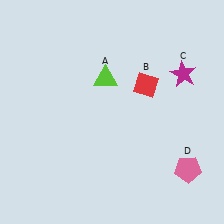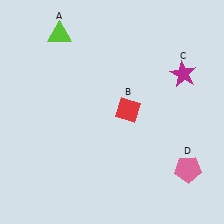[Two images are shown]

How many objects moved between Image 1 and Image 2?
2 objects moved between the two images.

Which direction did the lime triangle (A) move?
The lime triangle (A) moved left.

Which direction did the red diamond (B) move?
The red diamond (B) moved down.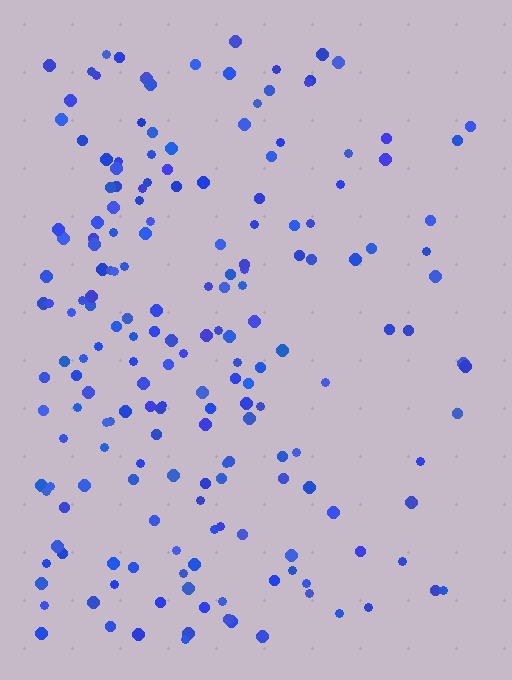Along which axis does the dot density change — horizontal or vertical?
Horizontal.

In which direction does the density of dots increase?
From right to left, with the left side densest.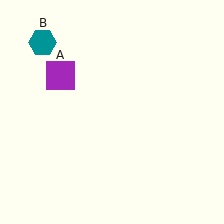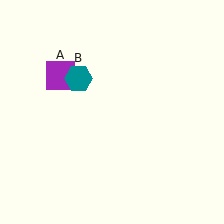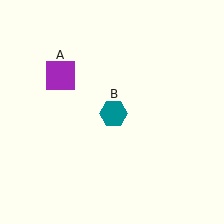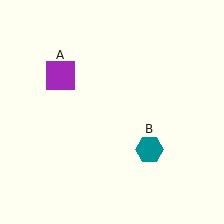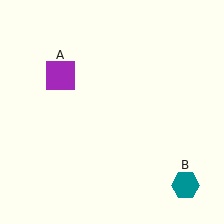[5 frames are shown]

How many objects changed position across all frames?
1 object changed position: teal hexagon (object B).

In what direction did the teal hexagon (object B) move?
The teal hexagon (object B) moved down and to the right.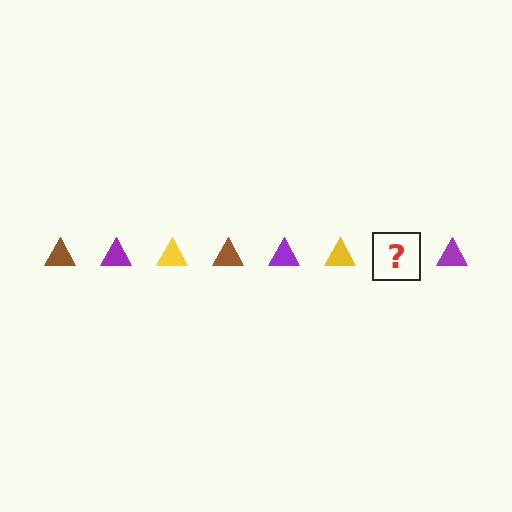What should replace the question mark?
The question mark should be replaced with a brown triangle.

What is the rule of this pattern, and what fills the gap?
The rule is that the pattern cycles through brown, purple, yellow triangles. The gap should be filled with a brown triangle.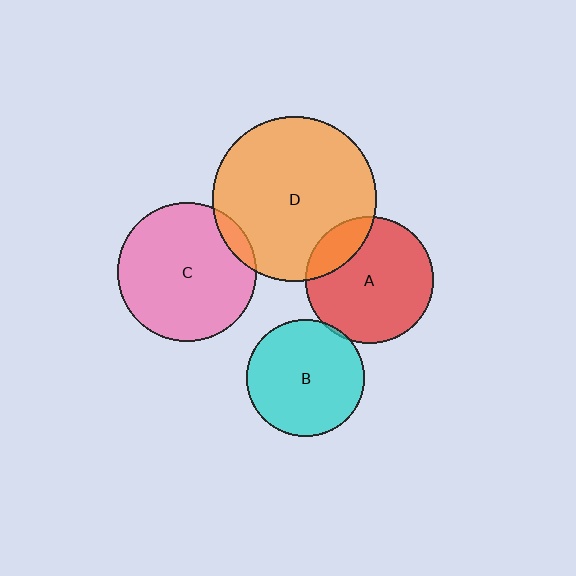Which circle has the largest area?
Circle D (orange).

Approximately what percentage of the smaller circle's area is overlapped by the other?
Approximately 20%.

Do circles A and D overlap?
Yes.